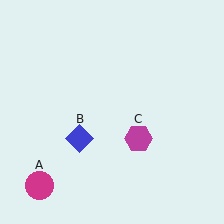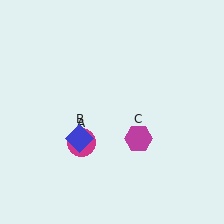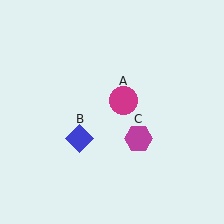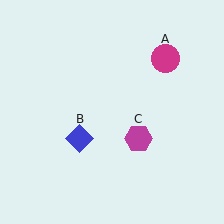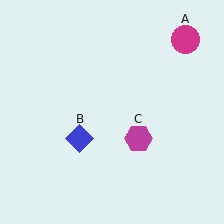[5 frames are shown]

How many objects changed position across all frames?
1 object changed position: magenta circle (object A).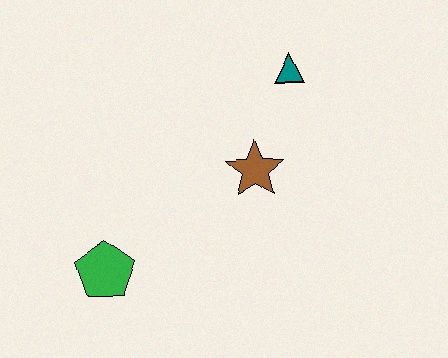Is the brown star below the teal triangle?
Yes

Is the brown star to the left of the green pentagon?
No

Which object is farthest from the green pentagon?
The teal triangle is farthest from the green pentagon.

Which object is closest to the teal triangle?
The brown star is closest to the teal triangle.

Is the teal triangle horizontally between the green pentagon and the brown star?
No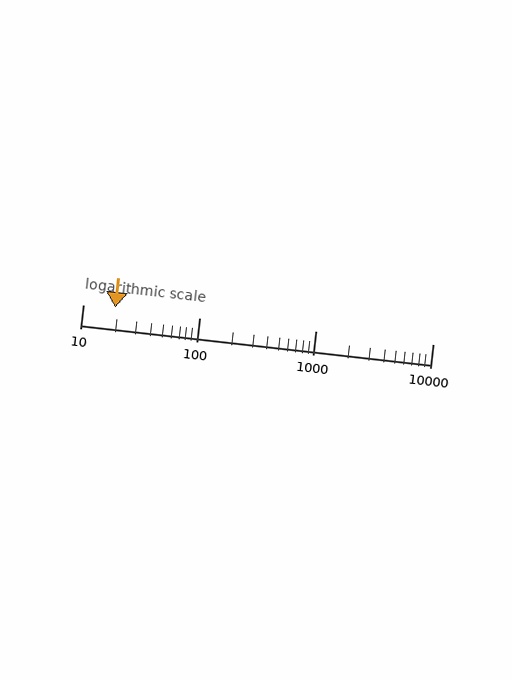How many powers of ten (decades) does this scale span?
The scale spans 3 decades, from 10 to 10000.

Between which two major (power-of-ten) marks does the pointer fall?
The pointer is between 10 and 100.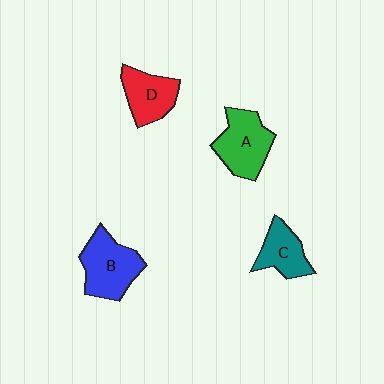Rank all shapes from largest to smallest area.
From largest to smallest: B (blue), A (green), D (red), C (teal).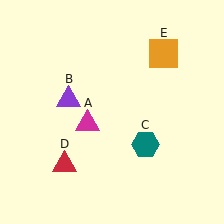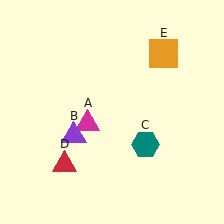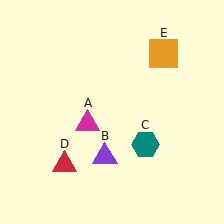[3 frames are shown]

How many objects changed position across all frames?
1 object changed position: purple triangle (object B).